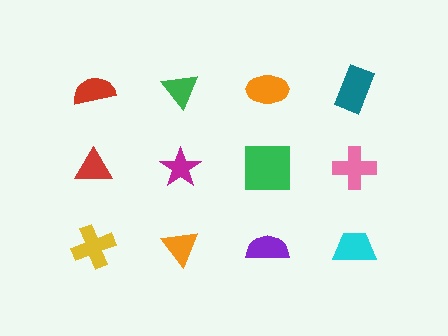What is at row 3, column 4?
A cyan trapezoid.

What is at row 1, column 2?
A green triangle.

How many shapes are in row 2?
4 shapes.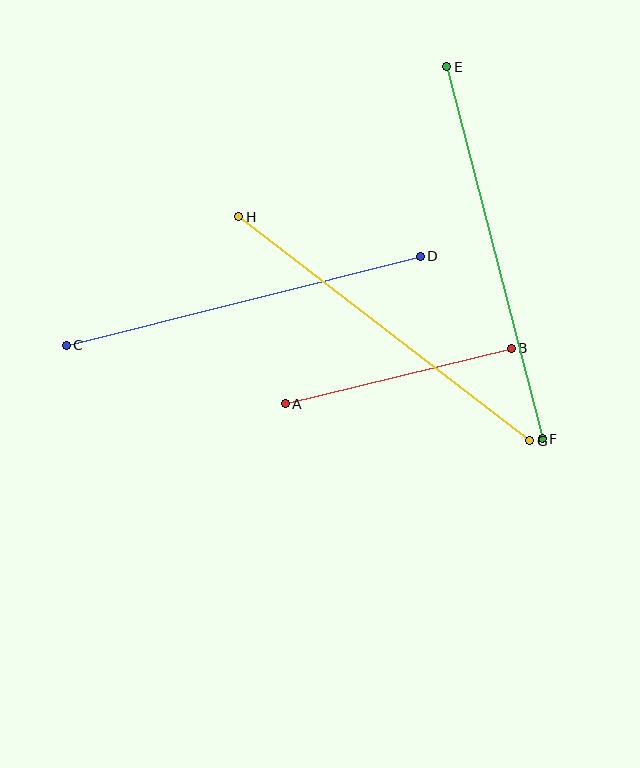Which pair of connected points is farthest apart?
Points E and F are farthest apart.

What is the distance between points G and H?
The distance is approximately 367 pixels.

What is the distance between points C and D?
The distance is approximately 365 pixels.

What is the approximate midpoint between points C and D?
The midpoint is at approximately (243, 301) pixels.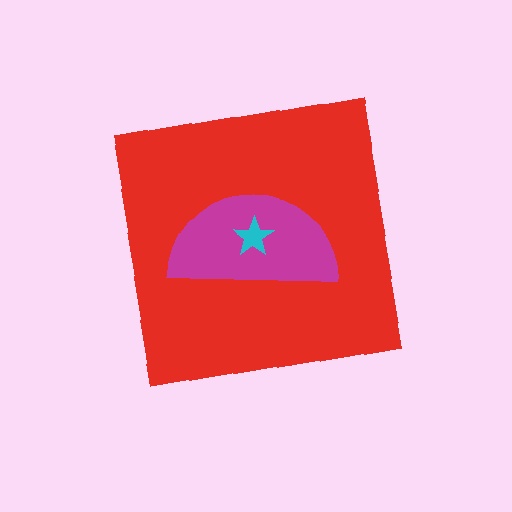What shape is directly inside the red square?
The magenta semicircle.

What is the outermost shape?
The red square.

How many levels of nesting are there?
3.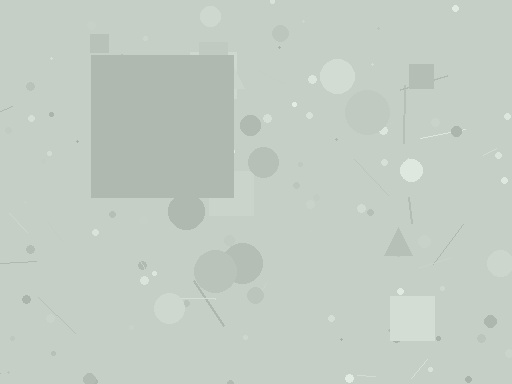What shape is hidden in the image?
A square is hidden in the image.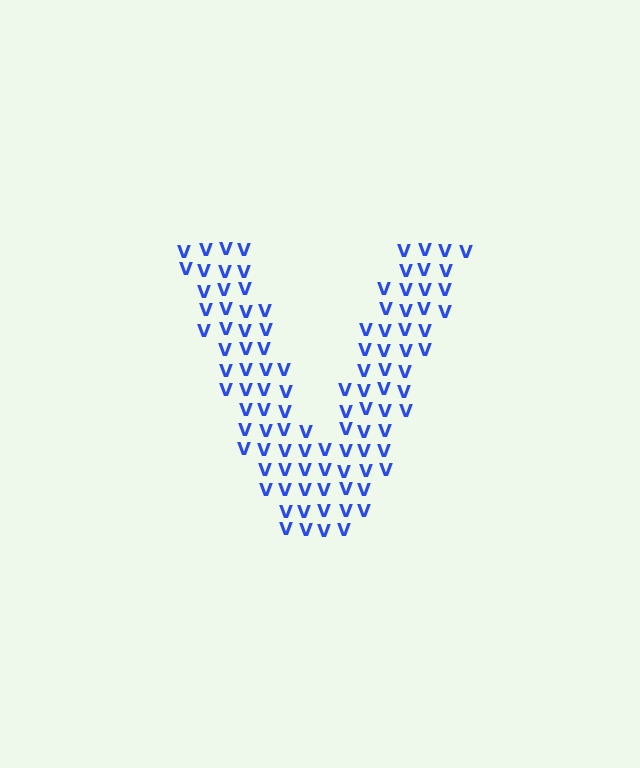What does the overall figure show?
The overall figure shows the letter V.